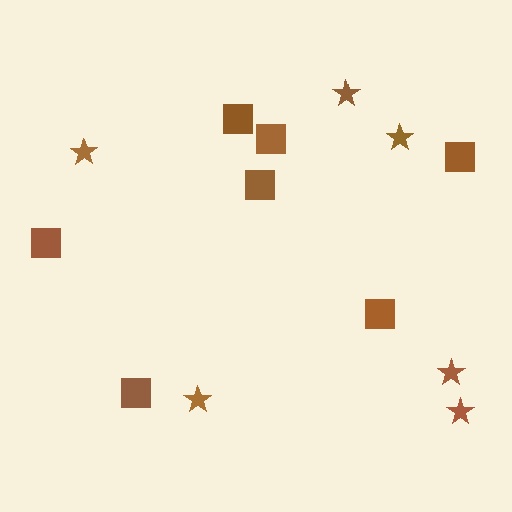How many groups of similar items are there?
There are 2 groups: one group of stars (6) and one group of squares (7).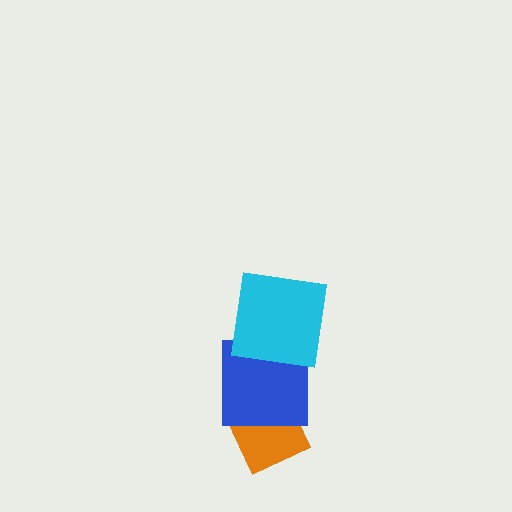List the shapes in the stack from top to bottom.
From top to bottom: the cyan square, the blue square, the orange diamond.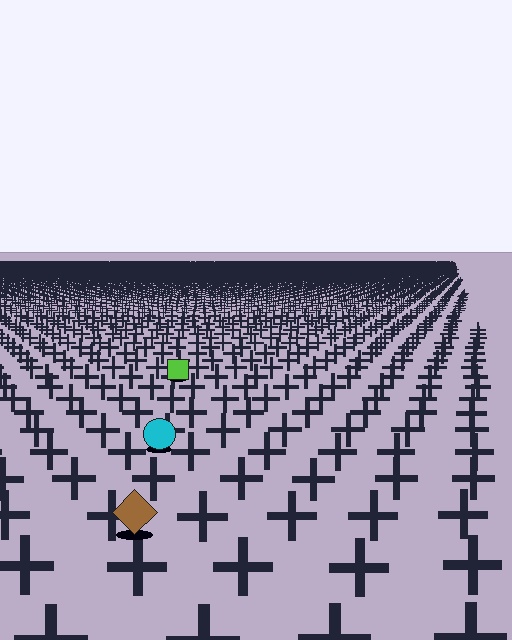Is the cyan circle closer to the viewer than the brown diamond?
No. The brown diamond is closer — you can tell from the texture gradient: the ground texture is coarser near it.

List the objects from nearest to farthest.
From nearest to farthest: the brown diamond, the cyan circle, the lime square.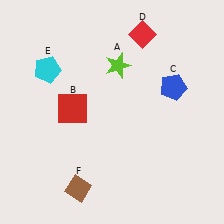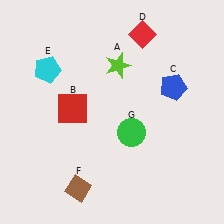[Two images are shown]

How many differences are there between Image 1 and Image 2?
There is 1 difference between the two images.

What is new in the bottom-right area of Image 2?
A green circle (G) was added in the bottom-right area of Image 2.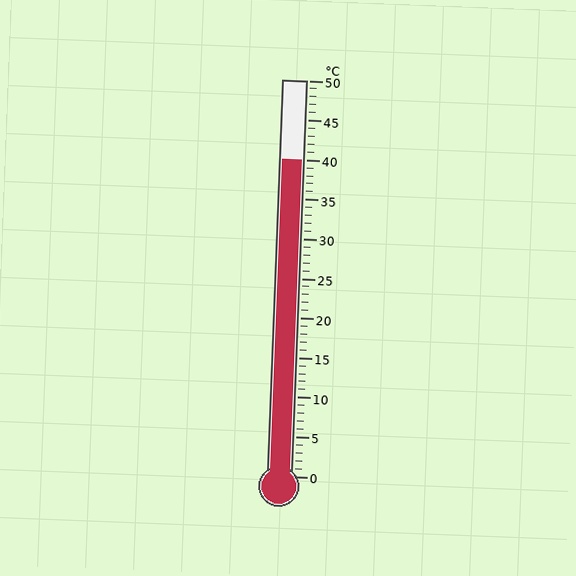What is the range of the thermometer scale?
The thermometer scale ranges from 0°C to 50°C.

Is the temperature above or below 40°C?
The temperature is at 40°C.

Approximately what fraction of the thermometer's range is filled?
The thermometer is filled to approximately 80% of its range.